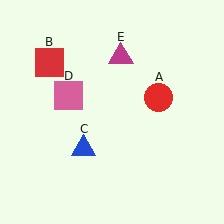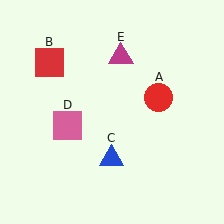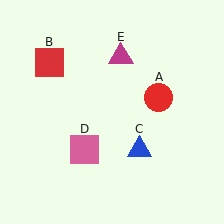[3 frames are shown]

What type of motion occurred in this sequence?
The blue triangle (object C), pink square (object D) rotated counterclockwise around the center of the scene.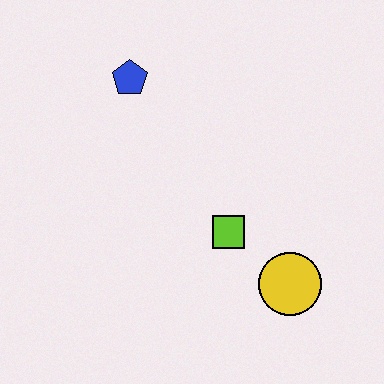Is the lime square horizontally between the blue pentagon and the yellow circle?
Yes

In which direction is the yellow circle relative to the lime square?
The yellow circle is to the right of the lime square.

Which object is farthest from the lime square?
The blue pentagon is farthest from the lime square.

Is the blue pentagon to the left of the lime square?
Yes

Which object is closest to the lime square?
The yellow circle is closest to the lime square.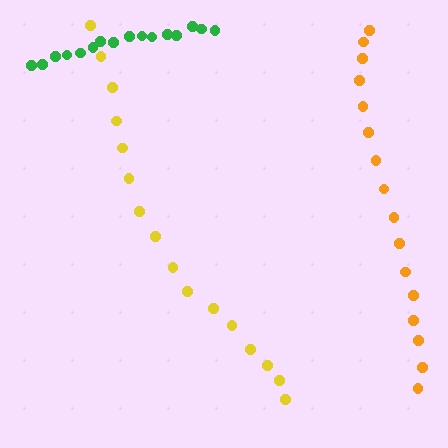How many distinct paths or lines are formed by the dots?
There are 3 distinct paths.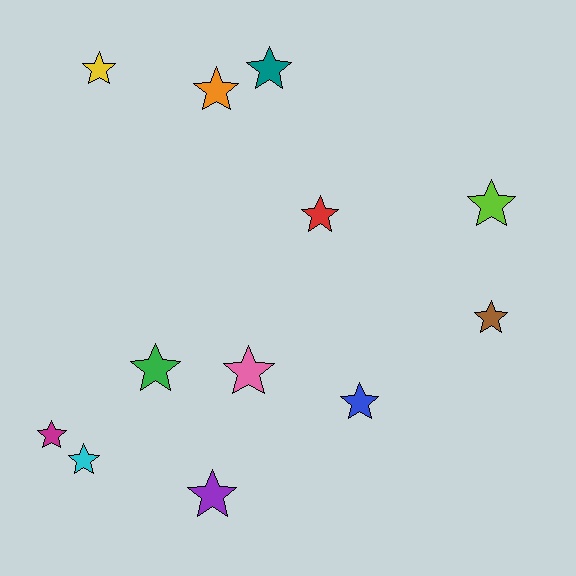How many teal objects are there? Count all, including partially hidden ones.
There is 1 teal object.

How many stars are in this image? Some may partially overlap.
There are 12 stars.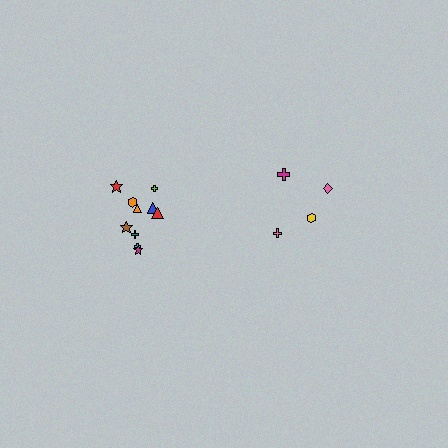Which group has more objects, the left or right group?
The left group.